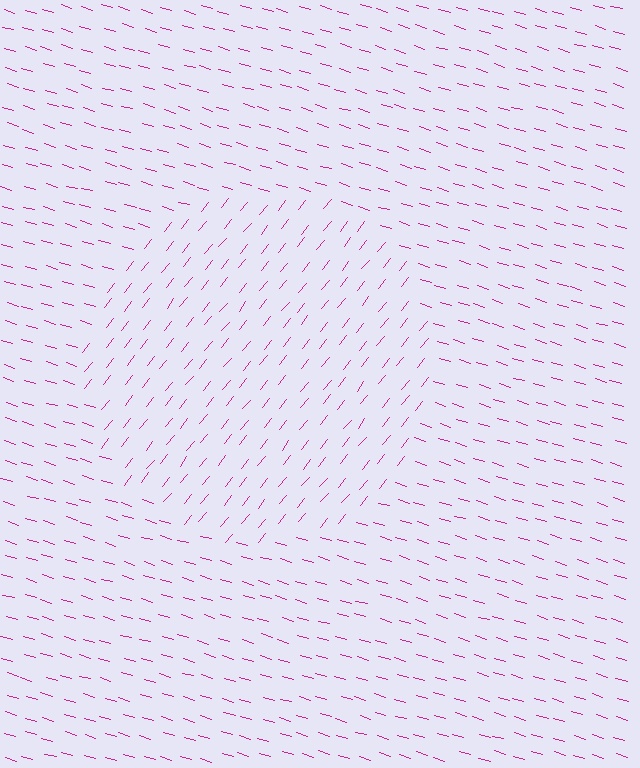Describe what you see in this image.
The image is filled with small magenta line segments. A circle region in the image has lines oriented differently from the surrounding lines, creating a visible texture boundary.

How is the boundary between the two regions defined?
The boundary is defined purely by a change in line orientation (approximately 68 degrees difference). All lines are the same color and thickness.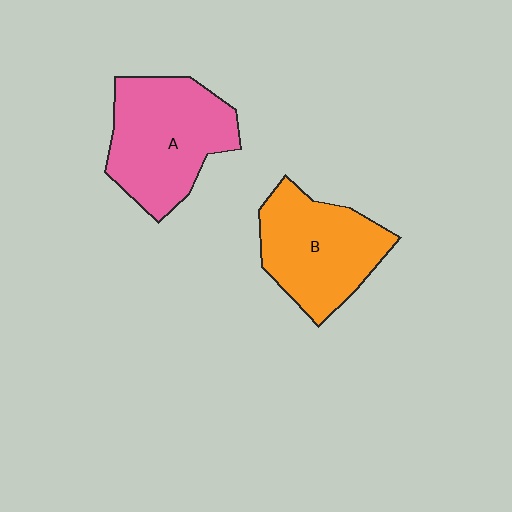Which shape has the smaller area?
Shape B (orange).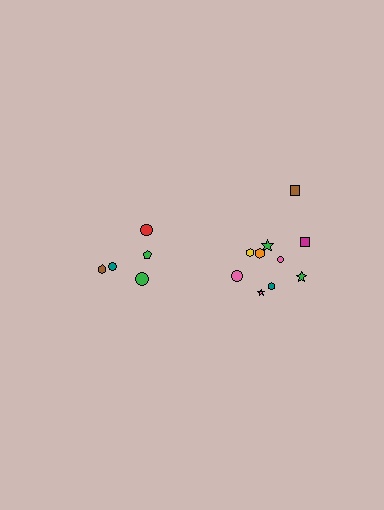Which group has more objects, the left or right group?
The right group.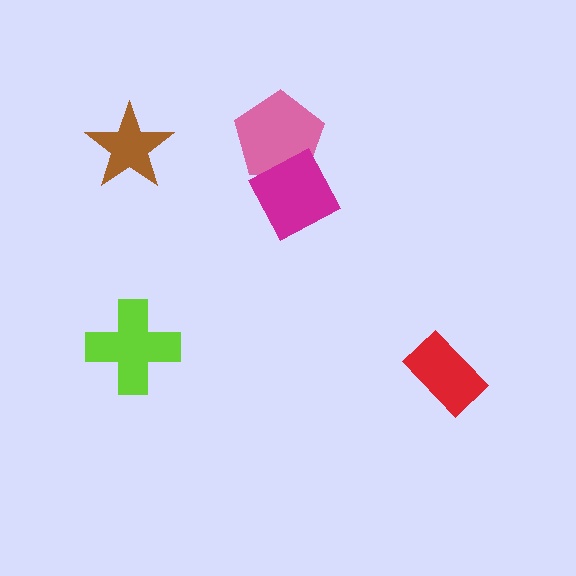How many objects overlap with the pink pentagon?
1 object overlaps with the pink pentagon.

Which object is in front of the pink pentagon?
The magenta diamond is in front of the pink pentagon.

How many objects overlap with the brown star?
0 objects overlap with the brown star.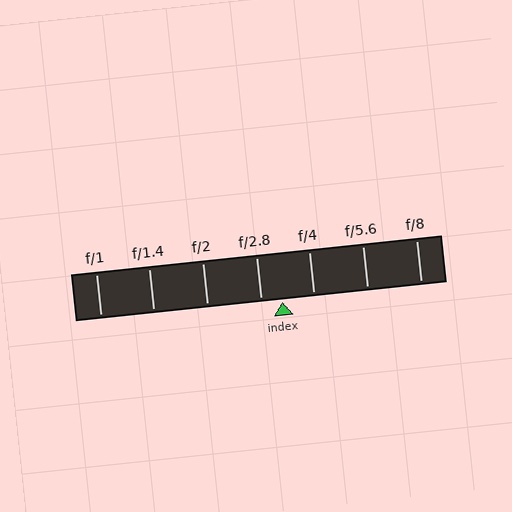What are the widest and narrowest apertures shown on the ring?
The widest aperture shown is f/1 and the narrowest is f/8.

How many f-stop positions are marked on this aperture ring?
There are 7 f-stop positions marked.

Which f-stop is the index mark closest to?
The index mark is closest to f/2.8.